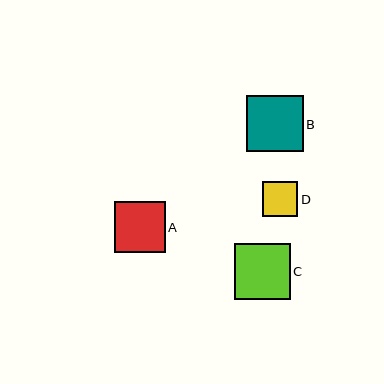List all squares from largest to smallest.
From largest to smallest: B, C, A, D.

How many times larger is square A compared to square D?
Square A is approximately 1.4 times the size of square D.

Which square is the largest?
Square B is the largest with a size of approximately 57 pixels.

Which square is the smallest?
Square D is the smallest with a size of approximately 35 pixels.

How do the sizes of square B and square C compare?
Square B and square C are approximately the same size.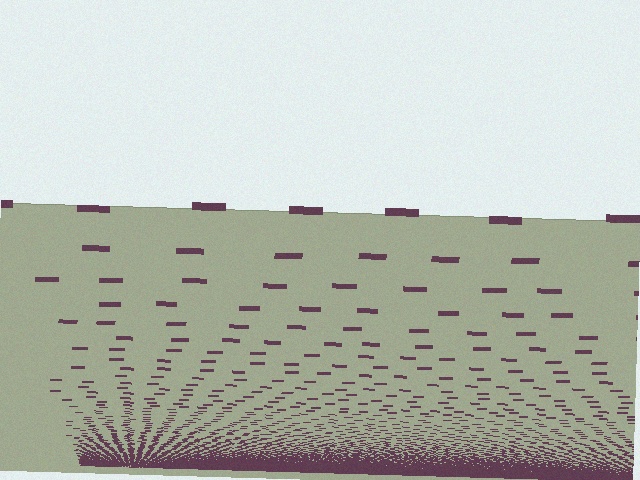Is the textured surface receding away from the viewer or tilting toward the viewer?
The surface appears to tilt toward the viewer. Texture elements get larger and sparser toward the top.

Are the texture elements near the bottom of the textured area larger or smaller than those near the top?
Smaller. The gradient is inverted — elements near the bottom are smaller and denser.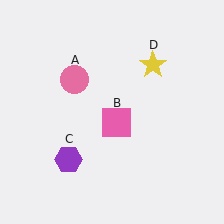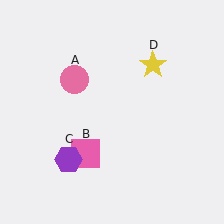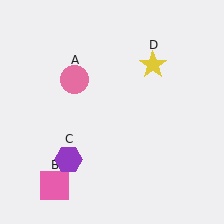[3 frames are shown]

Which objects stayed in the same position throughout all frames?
Pink circle (object A) and purple hexagon (object C) and yellow star (object D) remained stationary.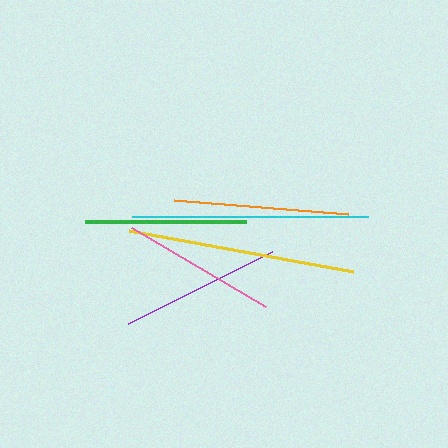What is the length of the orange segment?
The orange segment is approximately 175 pixels long.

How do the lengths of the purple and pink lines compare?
The purple and pink lines are approximately the same length.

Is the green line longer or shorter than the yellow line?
The yellow line is longer than the green line.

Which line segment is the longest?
The cyan line is the longest at approximately 236 pixels.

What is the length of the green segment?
The green segment is approximately 161 pixels long.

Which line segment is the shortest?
The pink line is the shortest at approximately 155 pixels.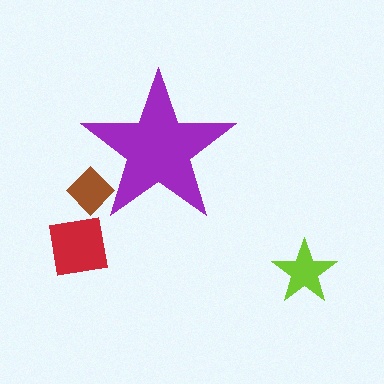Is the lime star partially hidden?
No, the lime star is fully visible.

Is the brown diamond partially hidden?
Yes, the brown diamond is partially hidden behind the purple star.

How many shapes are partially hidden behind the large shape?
1 shape is partially hidden.